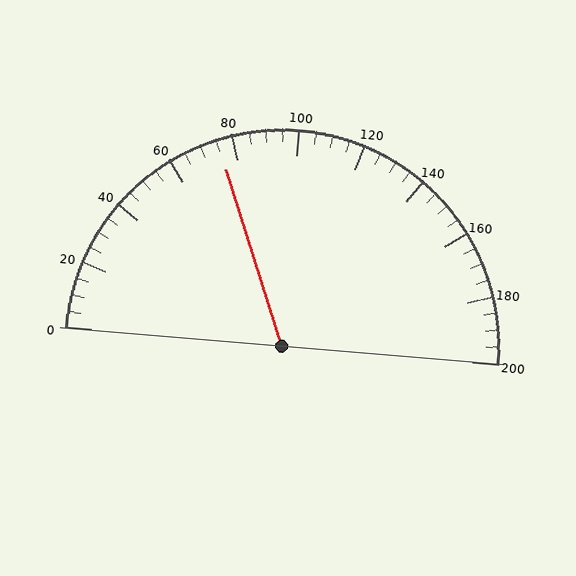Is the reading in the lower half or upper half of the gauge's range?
The reading is in the lower half of the range (0 to 200).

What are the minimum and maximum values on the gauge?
The gauge ranges from 0 to 200.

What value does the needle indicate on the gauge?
The needle indicates approximately 75.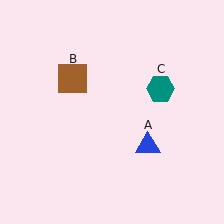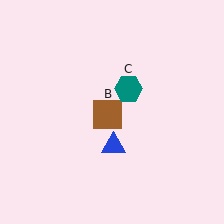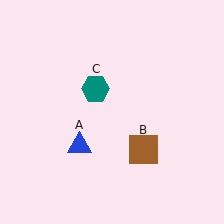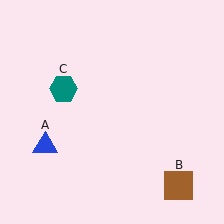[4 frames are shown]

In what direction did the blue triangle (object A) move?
The blue triangle (object A) moved left.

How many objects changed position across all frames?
3 objects changed position: blue triangle (object A), brown square (object B), teal hexagon (object C).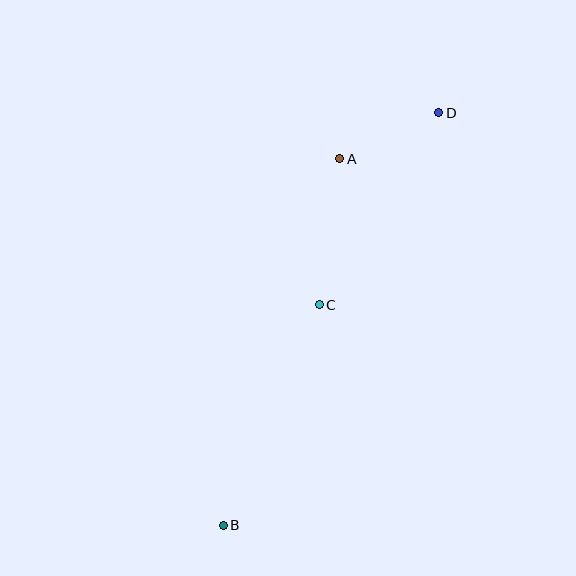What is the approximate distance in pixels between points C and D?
The distance between C and D is approximately 226 pixels.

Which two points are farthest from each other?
Points B and D are farthest from each other.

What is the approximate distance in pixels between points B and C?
The distance between B and C is approximately 240 pixels.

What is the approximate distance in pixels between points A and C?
The distance between A and C is approximately 147 pixels.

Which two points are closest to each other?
Points A and D are closest to each other.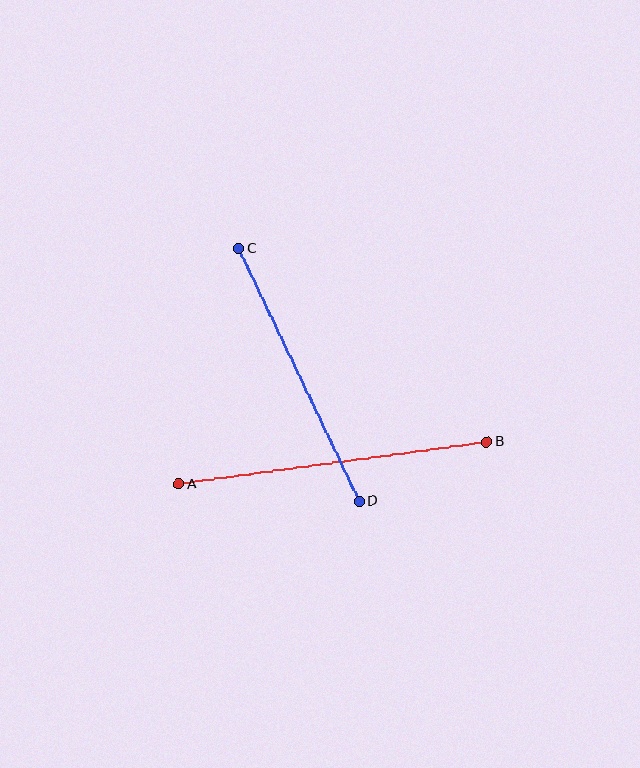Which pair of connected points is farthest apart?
Points A and B are farthest apart.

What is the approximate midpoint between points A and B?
The midpoint is at approximately (333, 463) pixels.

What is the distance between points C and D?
The distance is approximately 280 pixels.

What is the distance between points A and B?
The distance is approximately 311 pixels.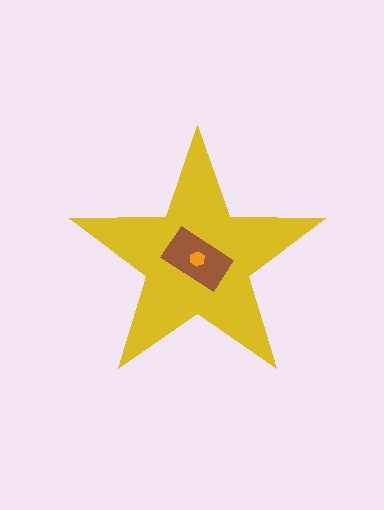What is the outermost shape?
The yellow star.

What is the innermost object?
The orange hexagon.